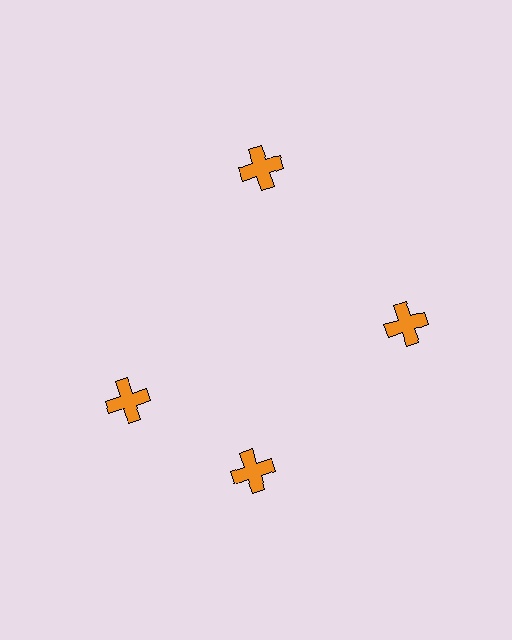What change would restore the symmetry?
The symmetry would be restored by rotating it back into even spacing with its neighbors so that all 4 crosses sit at equal angles and equal distance from the center.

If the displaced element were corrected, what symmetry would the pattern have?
It would have 4-fold rotational symmetry — the pattern would map onto itself every 90 degrees.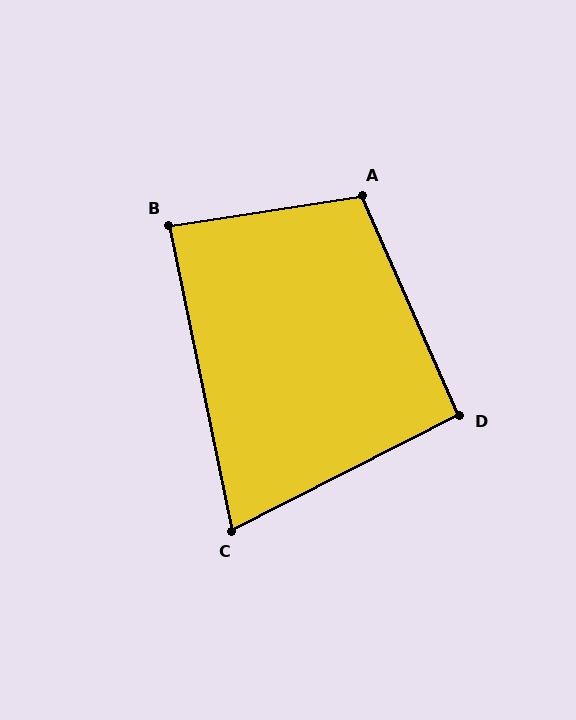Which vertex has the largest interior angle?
A, at approximately 105 degrees.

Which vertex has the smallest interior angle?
C, at approximately 75 degrees.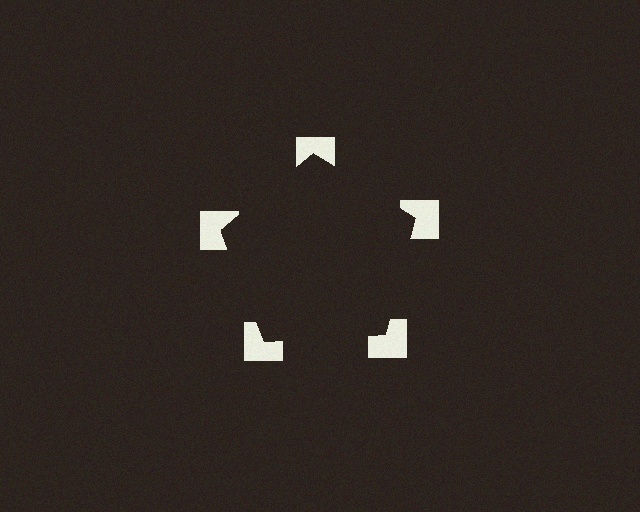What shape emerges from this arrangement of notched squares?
An illusory pentagon — its edges are inferred from the aligned wedge cuts in the notched squares, not physically drawn.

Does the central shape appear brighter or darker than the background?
It typically appears slightly darker than the background, even though no actual brightness change is drawn.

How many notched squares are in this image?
There are 5 — one at each vertex of the illusory pentagon.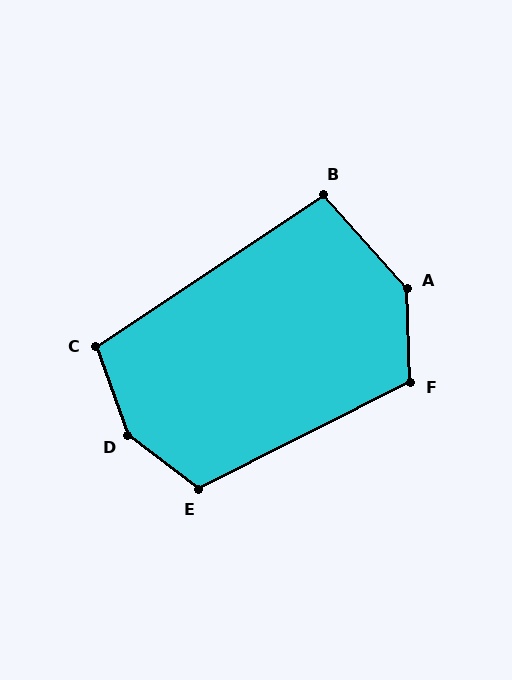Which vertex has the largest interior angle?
D, at approximately 147 degrees.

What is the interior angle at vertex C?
Approximately 104 degrees (obtuse).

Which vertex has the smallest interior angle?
B, at approximately 98 degrees.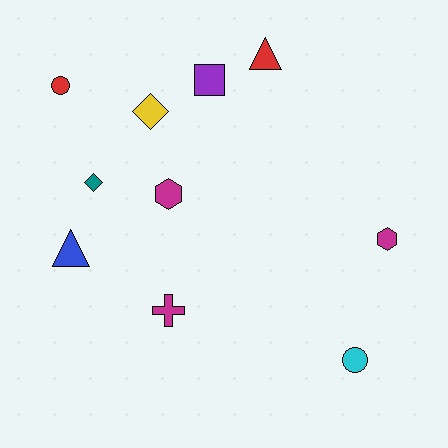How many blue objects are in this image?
There is 1 blue object.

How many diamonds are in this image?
There are 2 diamonds.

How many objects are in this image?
There are 10 objects.